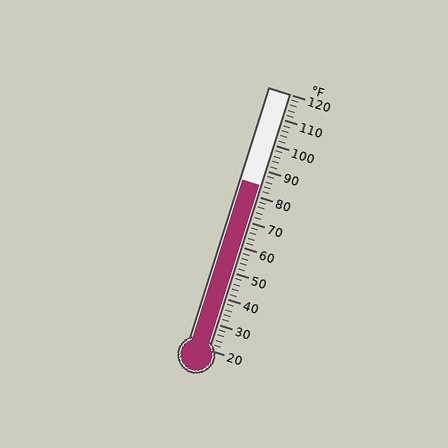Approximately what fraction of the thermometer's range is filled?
The thermometer is filled to approximately 65% of its range.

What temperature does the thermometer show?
The thermometer shows approximately 84°F.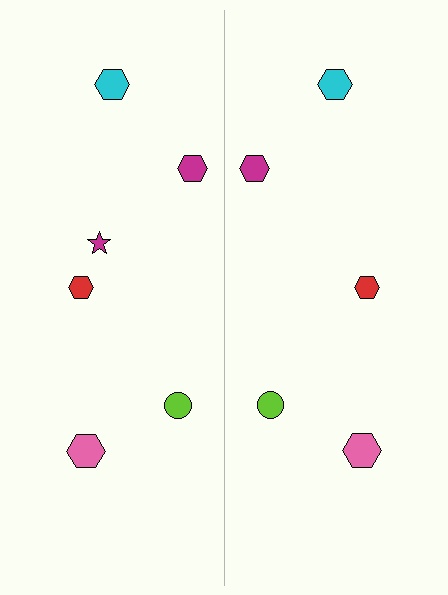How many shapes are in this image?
There are 11 shapes in this image.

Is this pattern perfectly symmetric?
No, the pattern is not perfectly symmetric. A magenta star is missing from the right side.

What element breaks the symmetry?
A magenta star is missing from the right side.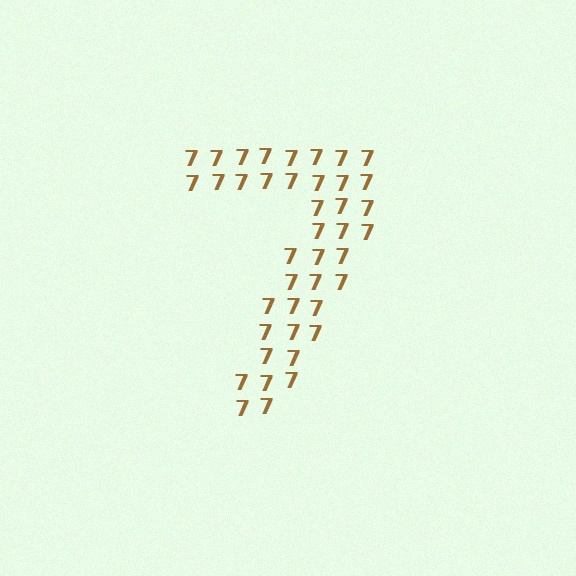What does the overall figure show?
The overall figure shows the digit 7.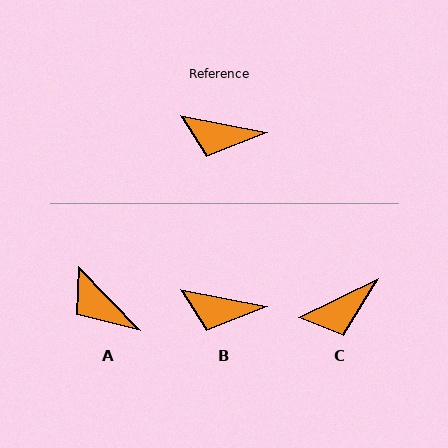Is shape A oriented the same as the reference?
No, it is off by about 36 degrees.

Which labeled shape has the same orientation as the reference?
B.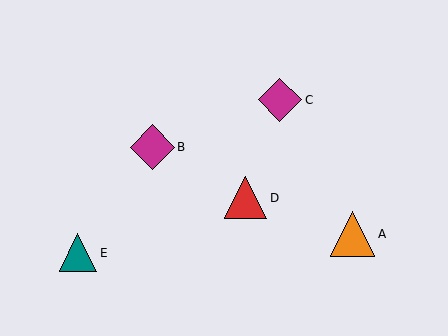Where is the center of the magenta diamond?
The center of the magenta diamond is at (152, 147).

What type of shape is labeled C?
Shape C is a magenta diamond.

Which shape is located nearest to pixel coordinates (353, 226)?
The orange triangle (labeled A) at (353, 234) is nearest to that location.